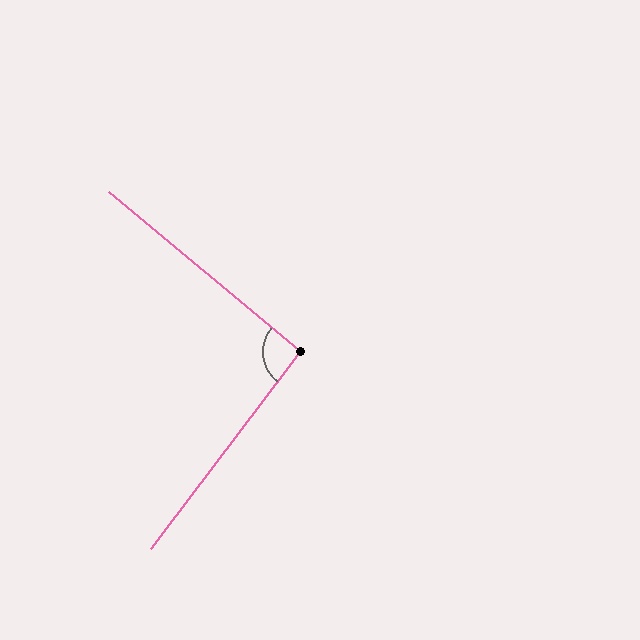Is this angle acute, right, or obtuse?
It is approximately a right angle.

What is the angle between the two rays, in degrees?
Approximately 93 degrees.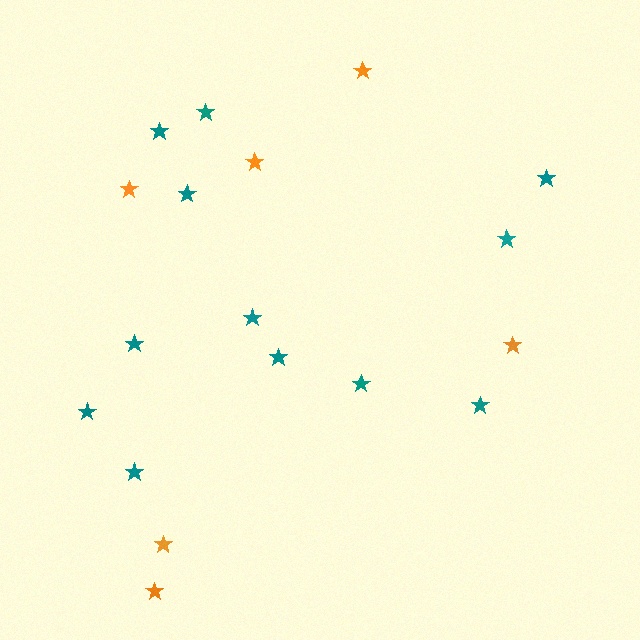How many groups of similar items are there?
There are 2 groups: one group of teal stars (12) and one group of orange stars (6).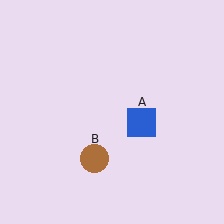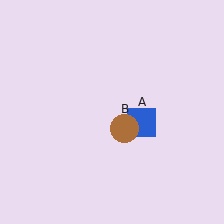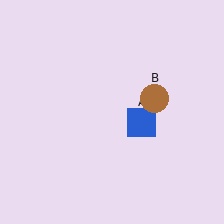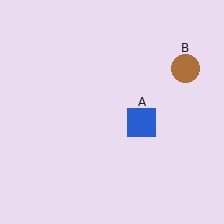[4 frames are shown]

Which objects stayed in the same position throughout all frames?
Blue square (object A) remained stationary.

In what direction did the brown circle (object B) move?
The brown circle (object B) moved up and to the right.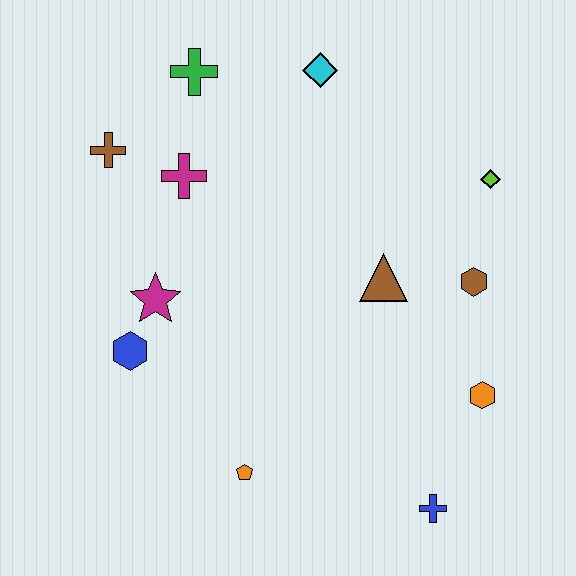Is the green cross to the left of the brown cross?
No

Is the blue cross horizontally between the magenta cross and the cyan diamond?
No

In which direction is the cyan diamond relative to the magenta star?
The cyan diamond is above the magenta star.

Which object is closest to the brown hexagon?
The brown triangle is closest to the brown hexagon.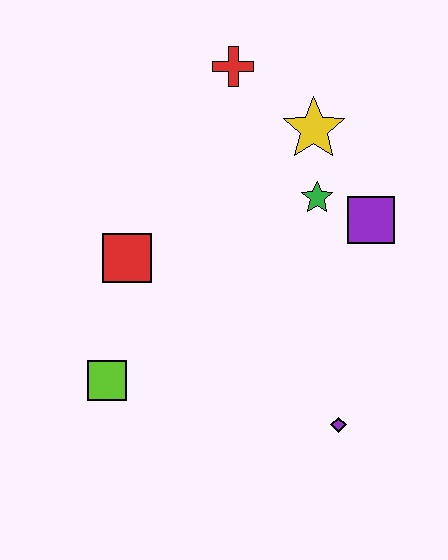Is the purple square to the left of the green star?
No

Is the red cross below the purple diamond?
No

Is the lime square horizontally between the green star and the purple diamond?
No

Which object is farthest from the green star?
The lime square is farthest from the green star.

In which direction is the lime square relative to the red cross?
The lime square is below the red cross.